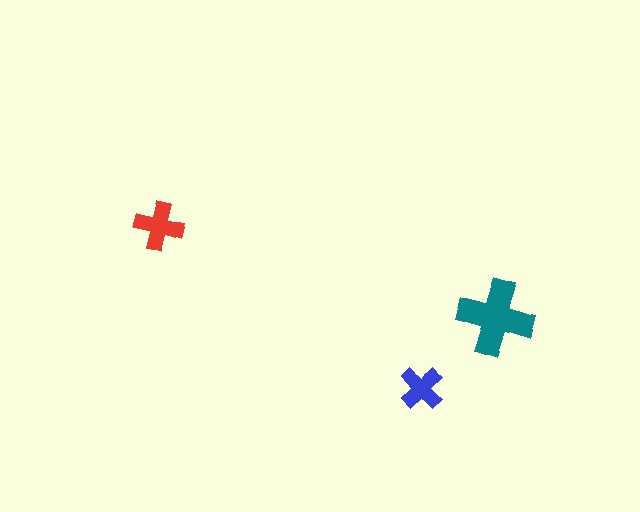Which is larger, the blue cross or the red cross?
The red one.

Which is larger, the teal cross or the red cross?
The teal one.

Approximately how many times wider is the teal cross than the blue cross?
About 1.5 times wider.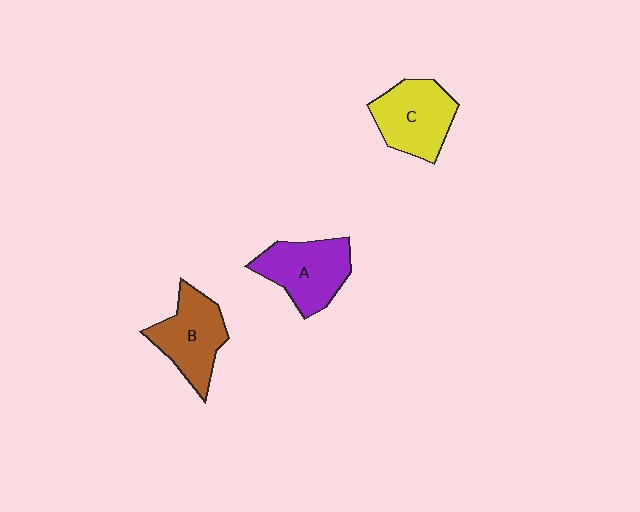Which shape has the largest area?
Shape A (purple).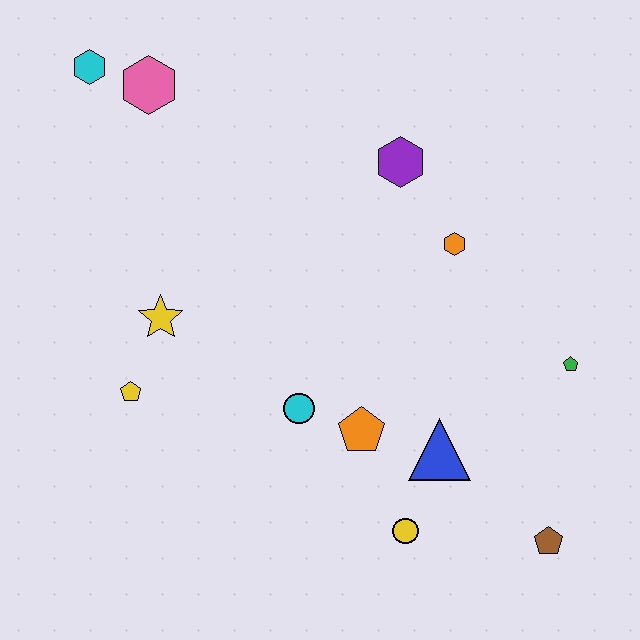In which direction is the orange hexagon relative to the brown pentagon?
The orange hexagon is above the brown pentagon.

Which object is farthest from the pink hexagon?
The brown pentagon is farthest from the pink hexagon.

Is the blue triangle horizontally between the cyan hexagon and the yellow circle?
No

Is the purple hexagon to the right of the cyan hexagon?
Yes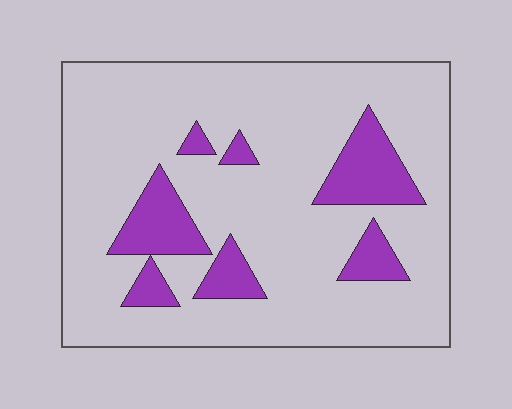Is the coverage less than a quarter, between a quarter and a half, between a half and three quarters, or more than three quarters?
Less than a quarter.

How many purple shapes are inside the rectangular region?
7.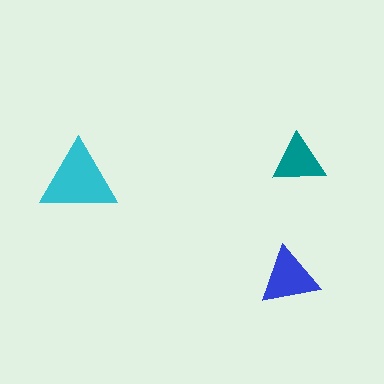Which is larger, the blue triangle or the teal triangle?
The blue one.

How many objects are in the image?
There are 3 objects in the image.